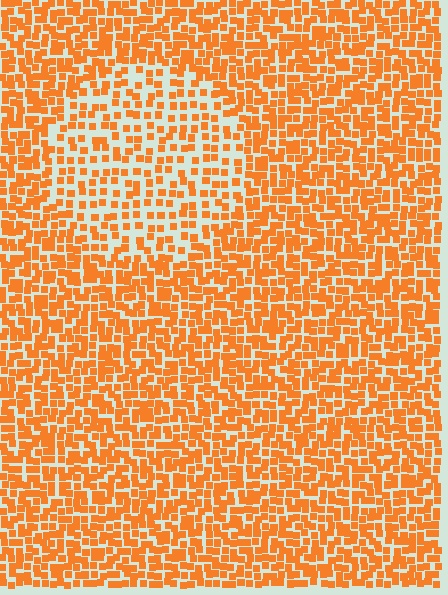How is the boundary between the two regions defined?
The boundary is defined by a change in element density (approximately 1.8x ratio). All elements are the same color, size, and shape.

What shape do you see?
I see a circle.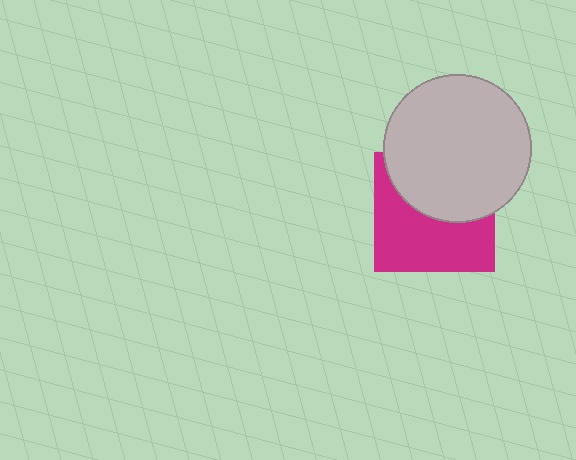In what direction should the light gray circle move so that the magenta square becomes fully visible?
The light gray circle should move up. That is the shortest direction to clear the overlap and leave the magenta square fully visible.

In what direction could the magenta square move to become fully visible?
The magenta square could move down. That would shift it out from behind the light gray circle entirely.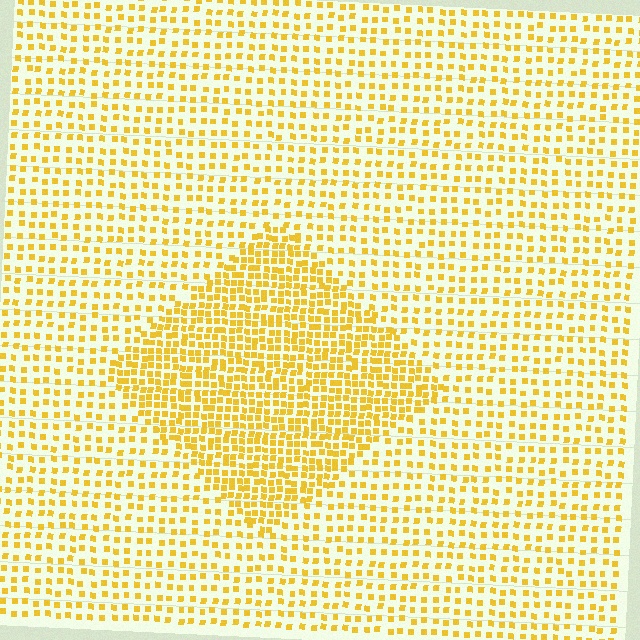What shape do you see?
I see a diamond.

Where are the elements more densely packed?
The elements are more densely packed inside the diamond boundary.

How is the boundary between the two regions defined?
The boundary is defined by a change in element density (approximately 2.0x ratio). All elements are the same color, size, and shape.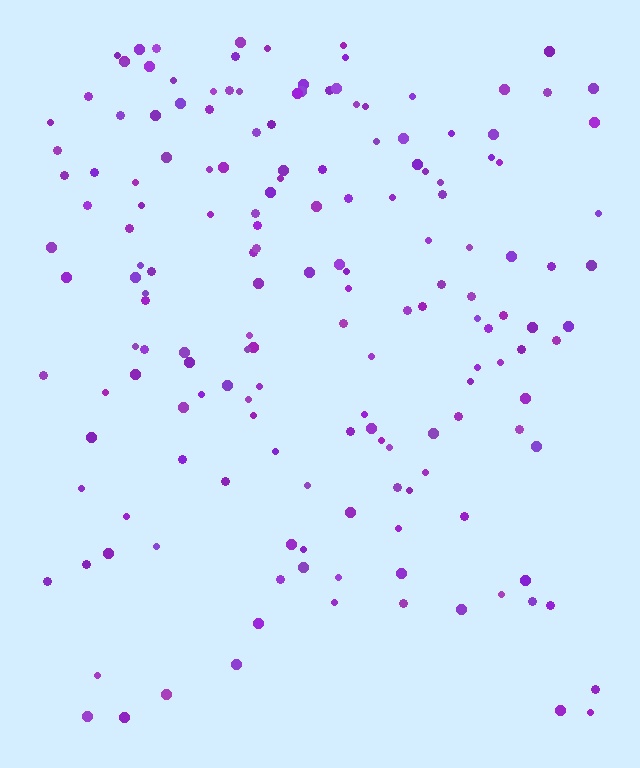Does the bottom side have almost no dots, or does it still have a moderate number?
Still a moderate number, just noticeably fewer than the top.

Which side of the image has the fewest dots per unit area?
The bottom.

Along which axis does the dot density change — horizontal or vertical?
Vertical.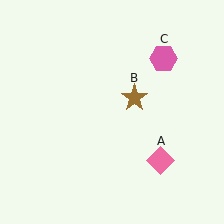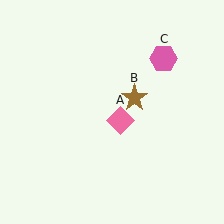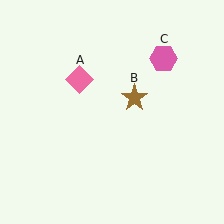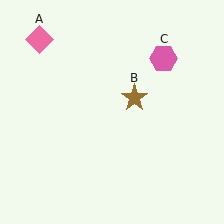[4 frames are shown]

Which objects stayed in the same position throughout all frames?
Brown star (object B) and pink hexagon (object C) remained stationary.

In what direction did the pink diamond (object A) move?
The pink diamond (object A) moved up and to the left.